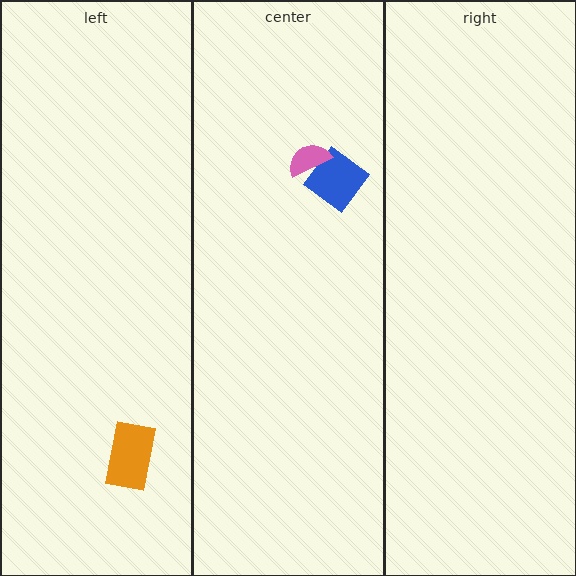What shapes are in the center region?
The blue diamond, the pink semicircle.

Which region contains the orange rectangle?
The left region.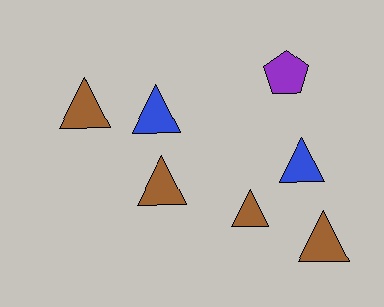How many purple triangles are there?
There are no purple triangles.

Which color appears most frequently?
Brown, with 4 objects.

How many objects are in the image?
There are 7 objects.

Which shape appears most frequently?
Triangle, with 6 objects.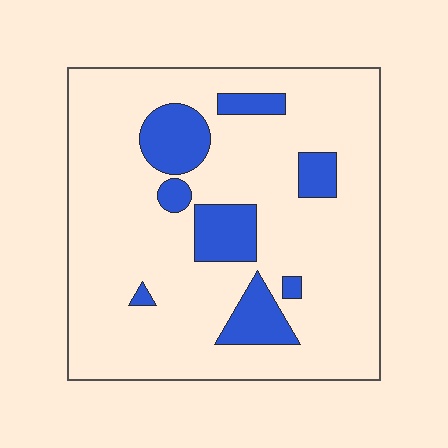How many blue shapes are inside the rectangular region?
8.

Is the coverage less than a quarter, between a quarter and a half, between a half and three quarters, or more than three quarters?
Less than a quarter.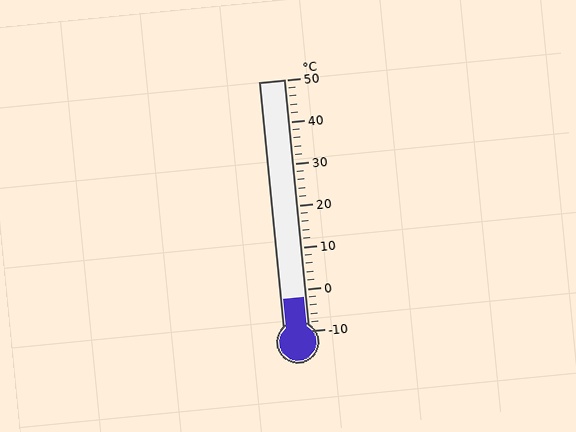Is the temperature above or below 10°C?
The temperature is below 10°C.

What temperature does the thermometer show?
The thermometer shows approximately -2°C.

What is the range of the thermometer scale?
The thermometer scale ranges from -10°C to 50°C.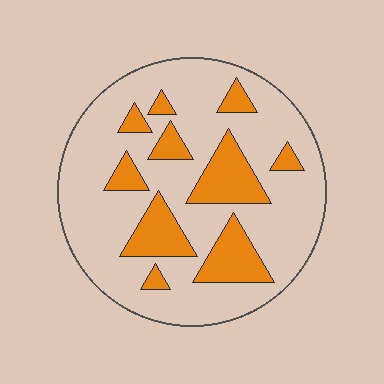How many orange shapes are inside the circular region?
10.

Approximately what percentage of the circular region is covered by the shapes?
Approximately 25%.